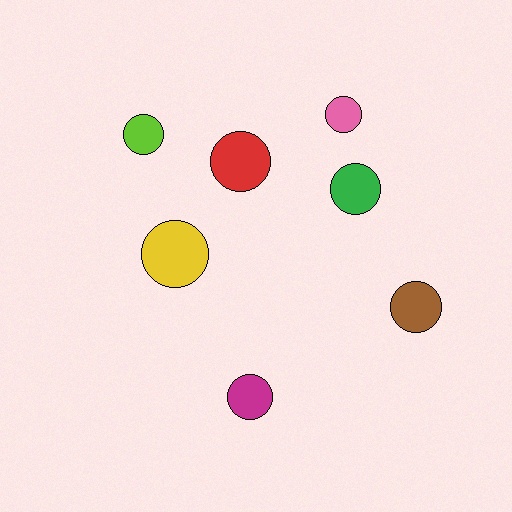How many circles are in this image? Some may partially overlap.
There are 7 circles.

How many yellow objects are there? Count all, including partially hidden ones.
There is 1 yellow object.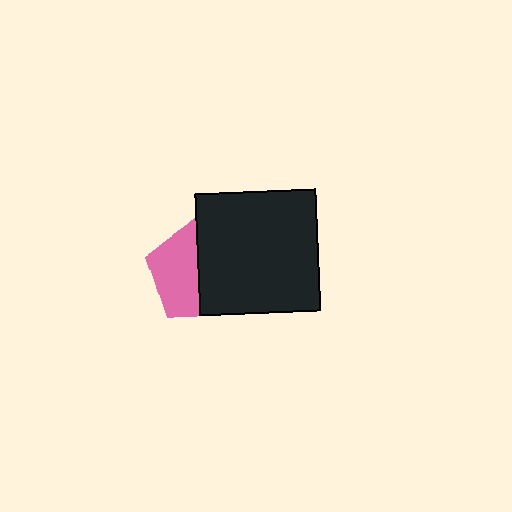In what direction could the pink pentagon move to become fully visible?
The pink pentagon could move left. That would shift it out from behind the black square entirely.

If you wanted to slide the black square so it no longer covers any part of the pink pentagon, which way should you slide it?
Slide it right — that is the most direct way to separate the two shapes.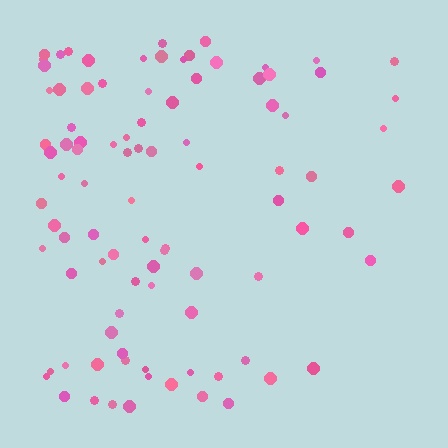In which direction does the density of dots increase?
From right to left, with the left side densest.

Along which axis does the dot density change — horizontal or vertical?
Horizontal.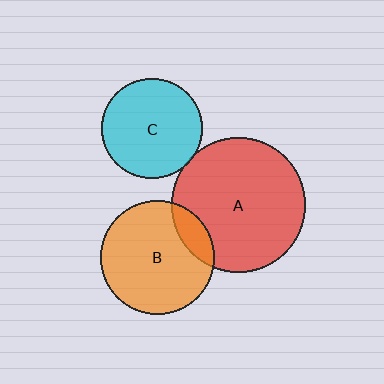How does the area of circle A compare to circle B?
Approximately 1.4 times.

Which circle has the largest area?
Circle A (red).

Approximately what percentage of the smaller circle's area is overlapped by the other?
Approximately 5%.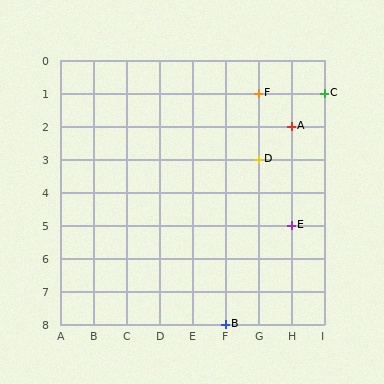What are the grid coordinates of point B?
Point B is at grid coordinates (F, 8).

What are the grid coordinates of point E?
Point E is at grid coordinates (H, 5).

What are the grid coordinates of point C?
Point C is at grid coordinates (I, 1).